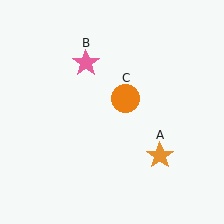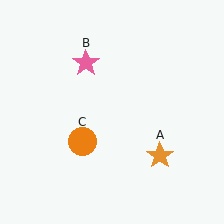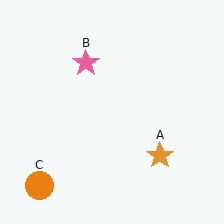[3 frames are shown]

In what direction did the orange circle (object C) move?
The orange circle (object C) moved down and to the left.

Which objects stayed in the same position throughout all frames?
Orange star (object A) and pink star (object B) remained stationary.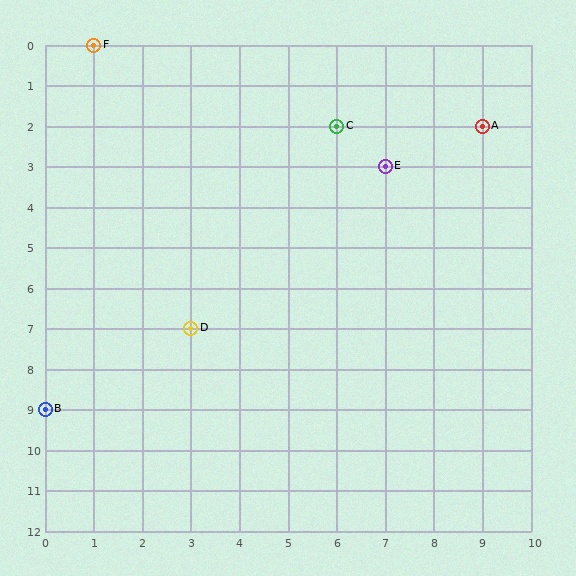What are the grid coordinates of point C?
Point C is at grid coordinates (6, 2).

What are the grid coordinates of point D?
Point D is at grid coordinates (3, 7).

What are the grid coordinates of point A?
Point A is at grid coordinates (9, 2).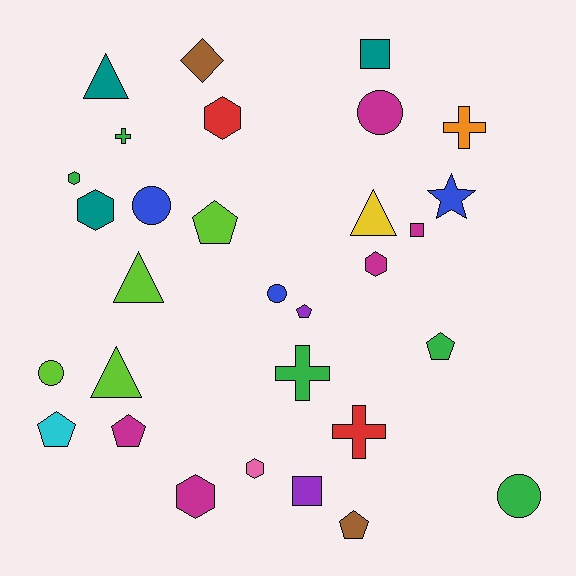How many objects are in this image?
There are 30 objects.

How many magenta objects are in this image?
There are 5 magenta objects.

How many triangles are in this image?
There are 4 triangles.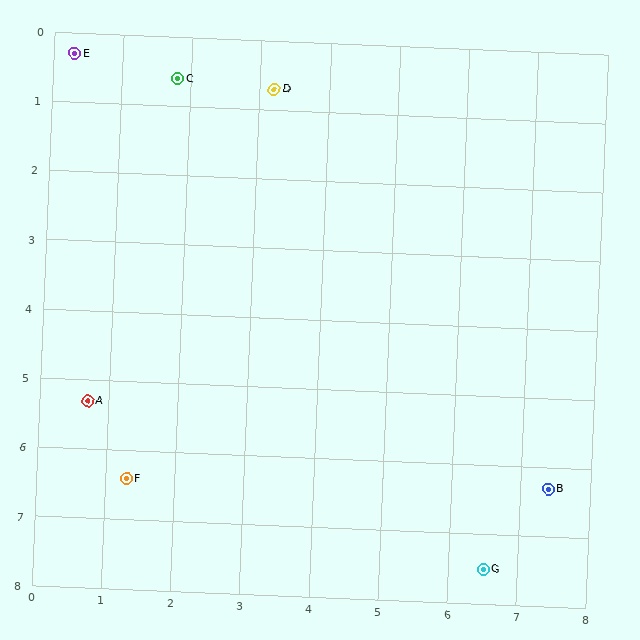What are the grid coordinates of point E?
Point E is at approximately (0.3, 0.3).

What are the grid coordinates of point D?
Point D is at approximately (3.2, 0.7).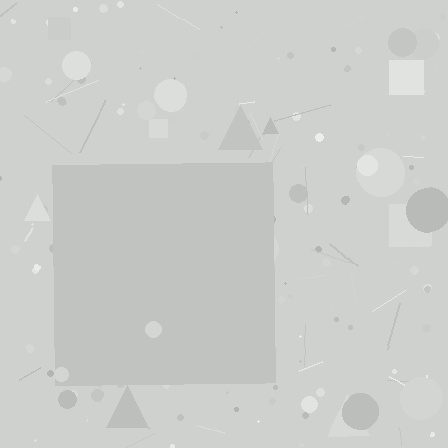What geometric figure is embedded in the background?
A square is embedded in the background.